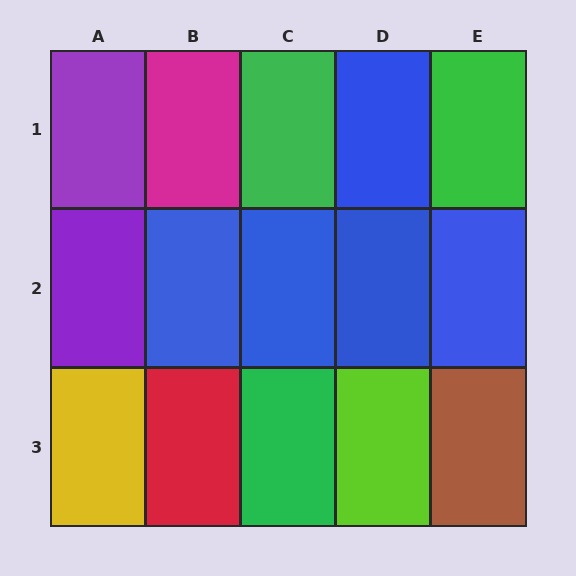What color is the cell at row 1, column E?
Green.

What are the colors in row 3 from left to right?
Yellow, red, green, lime, brown.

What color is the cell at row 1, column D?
Blue.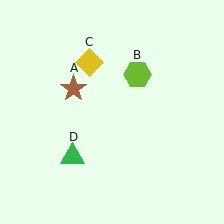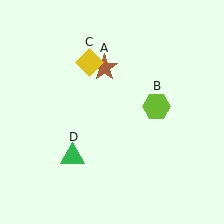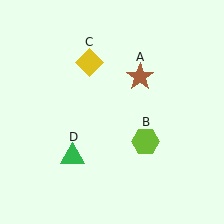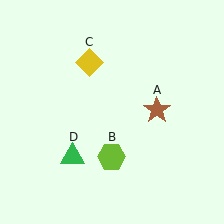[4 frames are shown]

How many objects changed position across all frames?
2 objects changed position: brown star (object A), lime hexagon (object B).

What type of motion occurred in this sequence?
The brown star (object A), lime hexagon (object B) rotated clockwise around the center of the scene.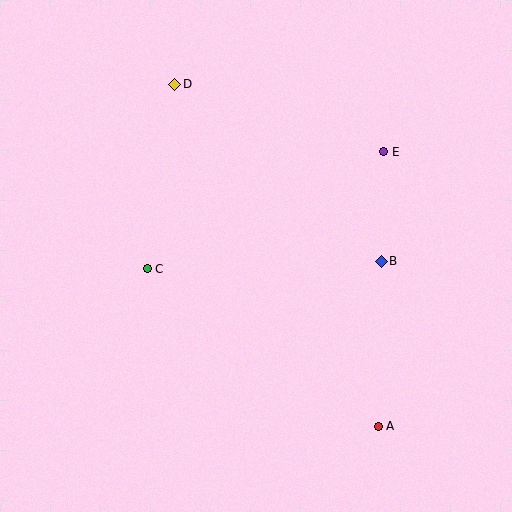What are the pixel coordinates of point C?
Point C is at (147, 269).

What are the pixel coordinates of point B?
Point B is at (381, 261).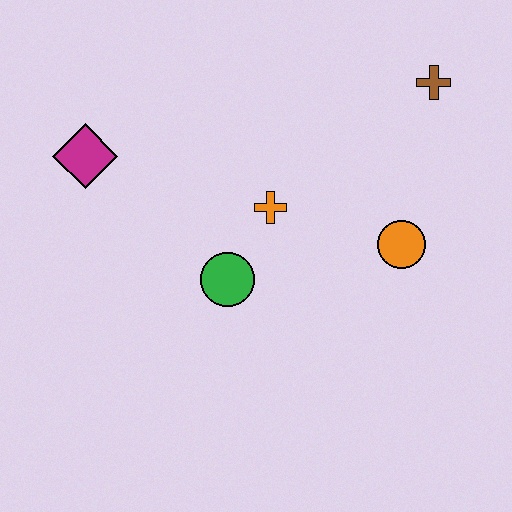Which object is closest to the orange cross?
The green circle is closest to the orange cross.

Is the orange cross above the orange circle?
Yes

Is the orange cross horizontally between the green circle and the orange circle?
Yes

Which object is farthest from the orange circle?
The magenta diamond is farthest from the orange circle.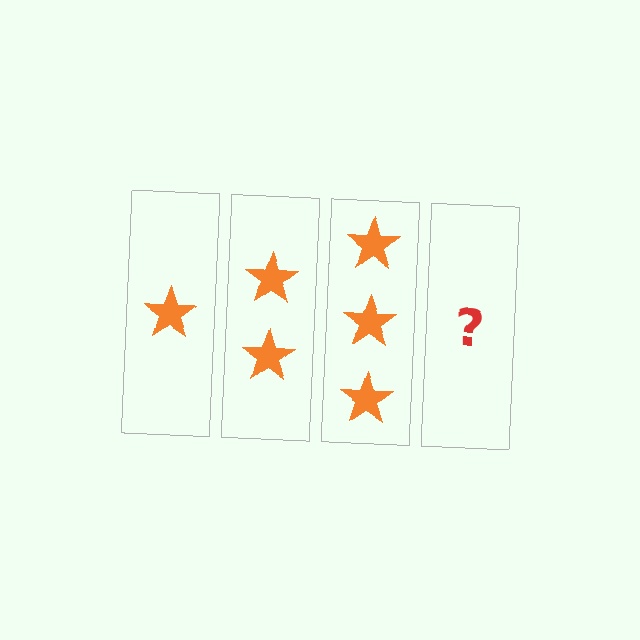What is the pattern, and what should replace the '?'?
The pattern is that each step adds one more star. The '?' should be 4 stars.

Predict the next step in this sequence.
The next step is 4 stars.